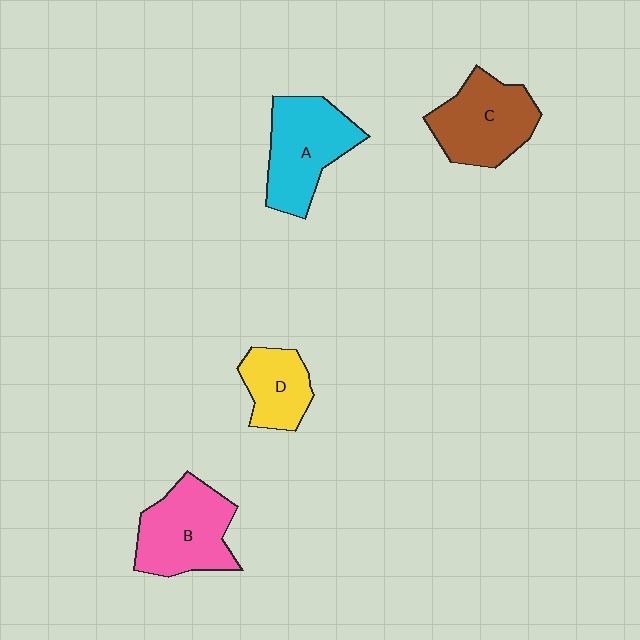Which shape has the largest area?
Shape B (pink).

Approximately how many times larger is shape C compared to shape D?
Approximately 1.5 times.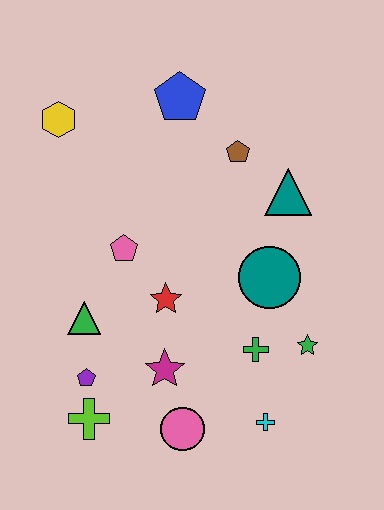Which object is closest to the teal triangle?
The brown pentagon is closest to the teal triangle.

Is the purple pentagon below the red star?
Yes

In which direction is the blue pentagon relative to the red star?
The blue pentagon is above the red star.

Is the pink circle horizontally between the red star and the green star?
Yes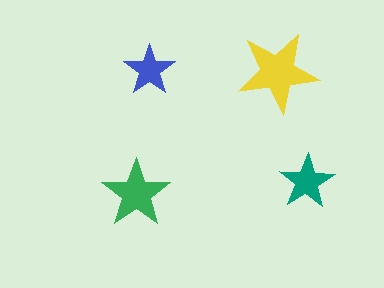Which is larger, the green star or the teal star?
The green one.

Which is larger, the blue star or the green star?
The green one.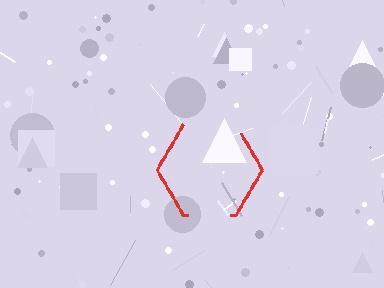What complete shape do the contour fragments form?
The contour fragments form a hexagon.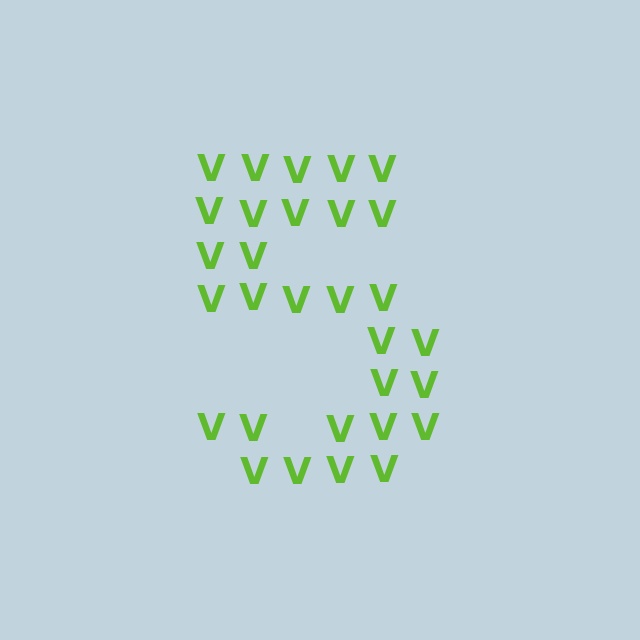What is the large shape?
The large shape is the digit 5.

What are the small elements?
The small elements are letter V's.